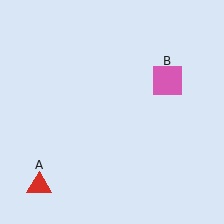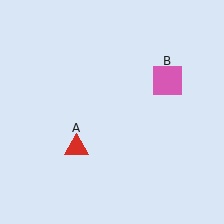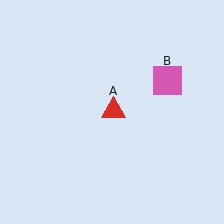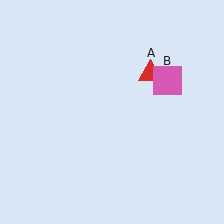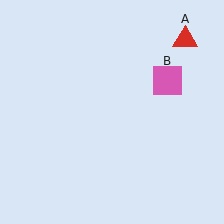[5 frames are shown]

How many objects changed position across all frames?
1 object changed position: red triangle (object A).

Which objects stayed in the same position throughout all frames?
Pink square (object B) remained stationary.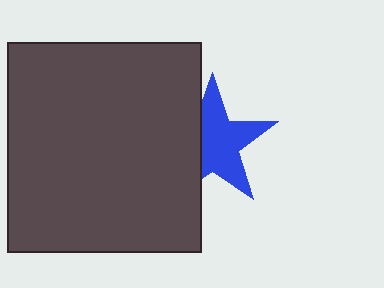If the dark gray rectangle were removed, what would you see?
You would see the complete blue star.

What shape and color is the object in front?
The object in front is a dark gray rectangle.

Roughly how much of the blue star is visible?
Most of it is visible (roughly 66%).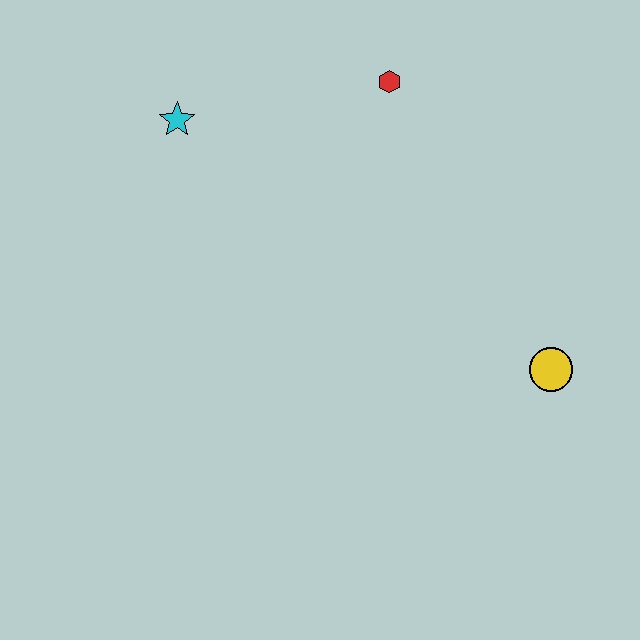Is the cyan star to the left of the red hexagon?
Yes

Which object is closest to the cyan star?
The red hexagon is closest to the cyan star.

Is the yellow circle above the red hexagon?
No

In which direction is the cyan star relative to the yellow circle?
The cyan star is to the left of the yellow circle.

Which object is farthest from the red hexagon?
The yellow circle is farthest from the red hexagon.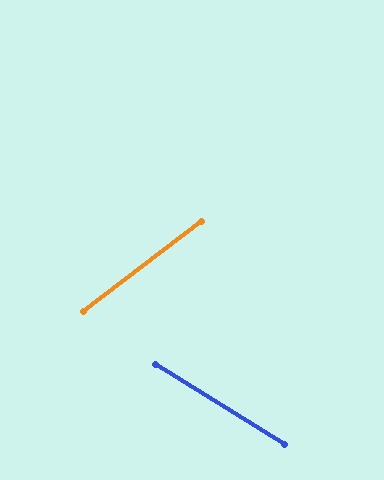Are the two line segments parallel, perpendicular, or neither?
Neither parallel nor perpendicular — they differ by about 69°.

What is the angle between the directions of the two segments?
Approximately 69 degrees.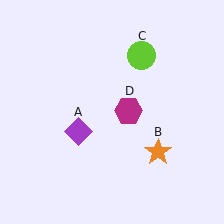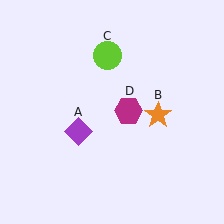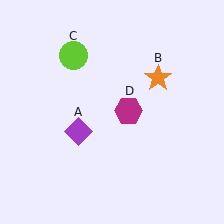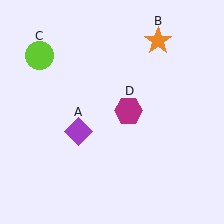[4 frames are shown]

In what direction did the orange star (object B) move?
The orange star (object B) moved up.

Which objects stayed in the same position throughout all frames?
Purple diamond (object A) and magenta hexagon (object D) remained stationary.